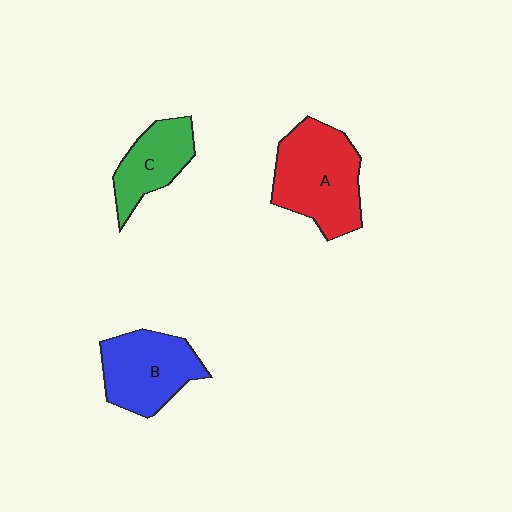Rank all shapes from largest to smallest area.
From largest to smallest: A (red), B (blue), C (green).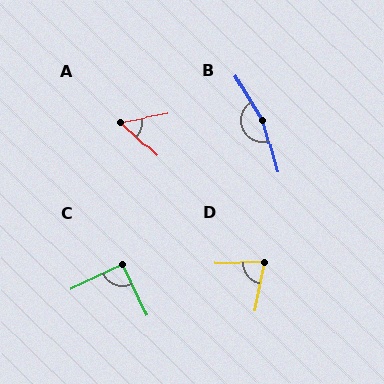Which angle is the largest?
B, at approximately 165 degrees.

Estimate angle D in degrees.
Approximately 79 degrees.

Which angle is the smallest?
A, at approximately 53 degrees.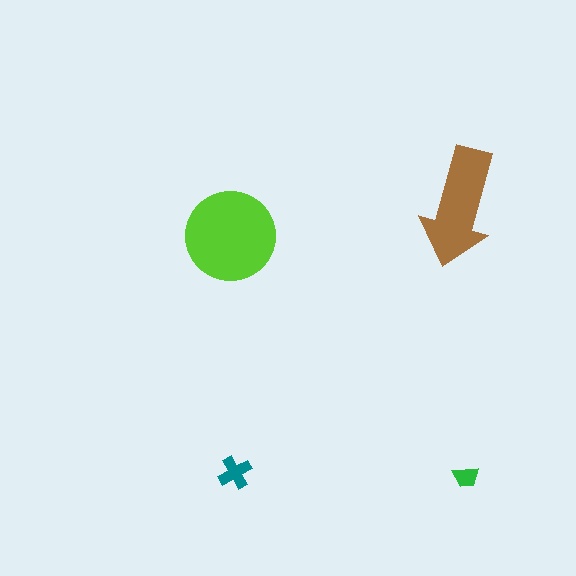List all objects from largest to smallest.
The lime circle, the brown arrow, the teal cross, the green trapezoid.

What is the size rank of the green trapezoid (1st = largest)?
4th.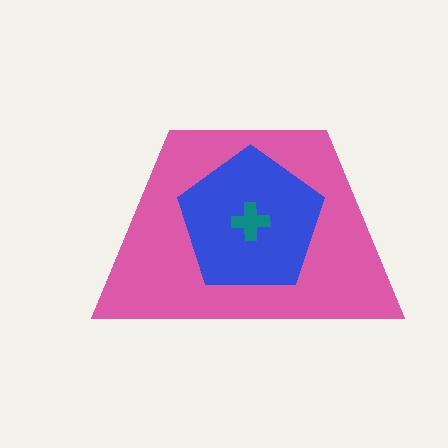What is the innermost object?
The teal cross.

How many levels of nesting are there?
3.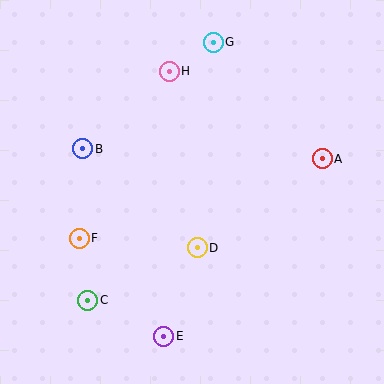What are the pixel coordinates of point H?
Point H is at (169, 71).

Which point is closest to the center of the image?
Point D at (197, 248) is closest to the center.